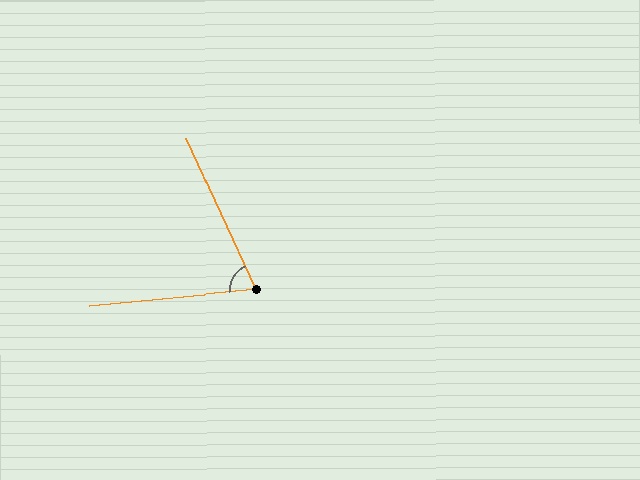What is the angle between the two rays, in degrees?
Approximately 71 degrees.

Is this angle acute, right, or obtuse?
It is acute.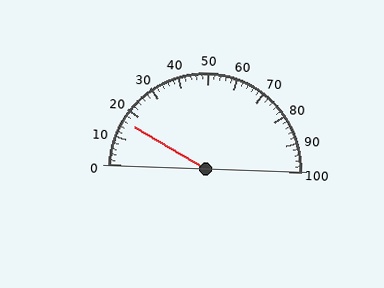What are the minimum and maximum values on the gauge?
The gauge ranges from 0 to 100.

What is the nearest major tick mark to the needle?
The nearest major tick mark is 20.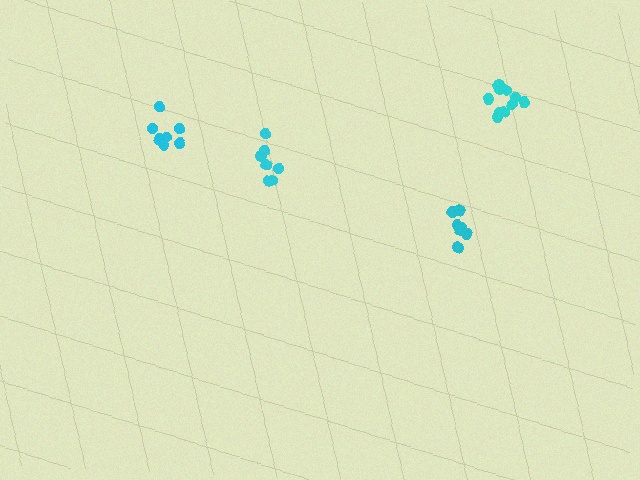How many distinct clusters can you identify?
There are 4 distinct clusters.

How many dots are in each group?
Group 1: 8 dots, Group 2: 7 dots, Group 3: 10 dots, Group 4: 7 dots (32 total).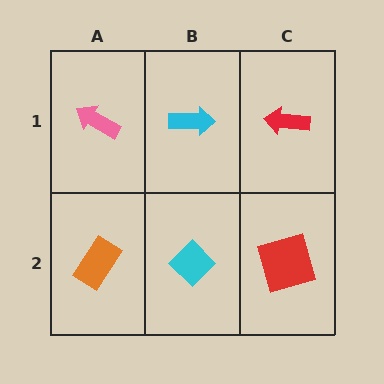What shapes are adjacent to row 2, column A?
A pink arrow (row 1, column A), a cyan diamond (row 2, column B).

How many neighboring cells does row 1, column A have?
2.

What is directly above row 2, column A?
A pink arrow.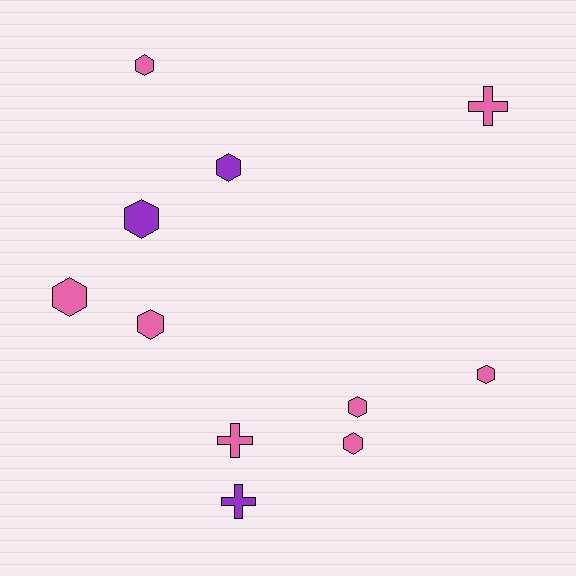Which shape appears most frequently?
Hexagon, with 8 objects.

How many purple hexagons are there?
There are 2 purple hexagons.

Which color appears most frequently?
Pink, with 8 objects.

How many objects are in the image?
There are 11 objects.